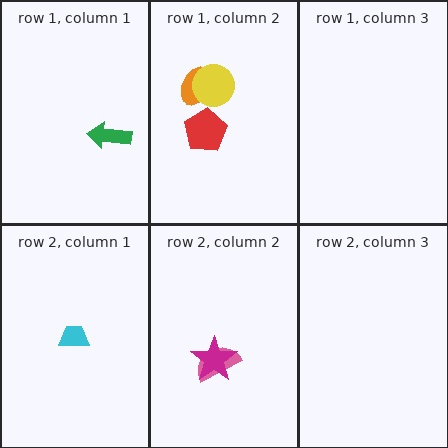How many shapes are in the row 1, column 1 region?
1.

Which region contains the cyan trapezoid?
The row 2, column 1 region.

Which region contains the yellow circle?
The row 1, column 2 region.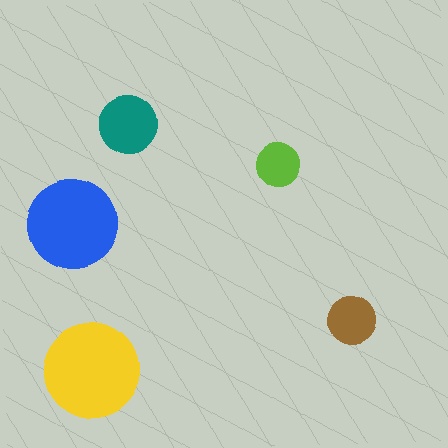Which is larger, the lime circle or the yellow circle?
The yellow one.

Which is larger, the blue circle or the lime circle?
The blue one.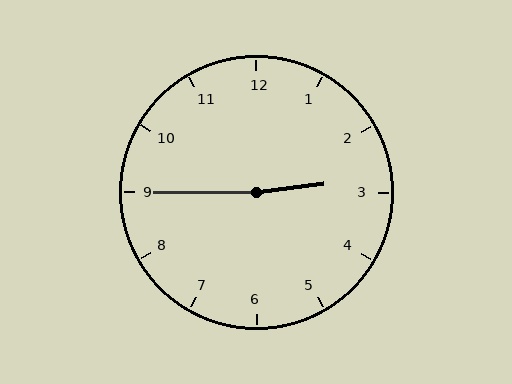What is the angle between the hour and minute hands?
Approximately 172 degrees.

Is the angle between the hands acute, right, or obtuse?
It is obtuse.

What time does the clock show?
2:45.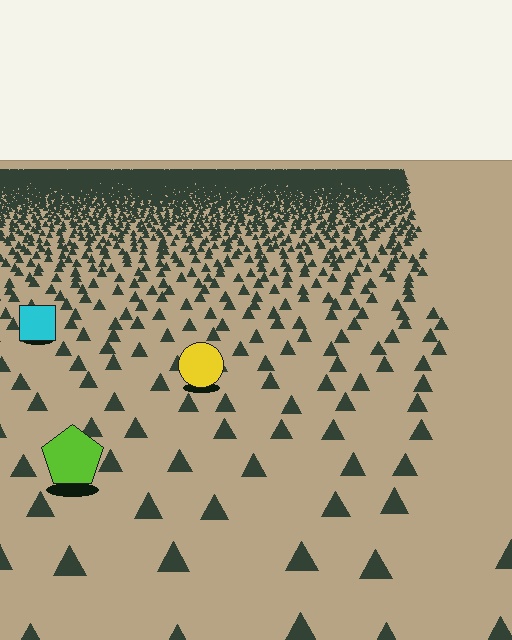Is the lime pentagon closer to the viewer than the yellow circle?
Yes. The lime pentagon is closer — you can tell from the texture gradient: the ground texture is coarser near it.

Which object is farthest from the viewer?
The cyan square is farthest from the viewer. It appears smaller and the ground texture around it is denser.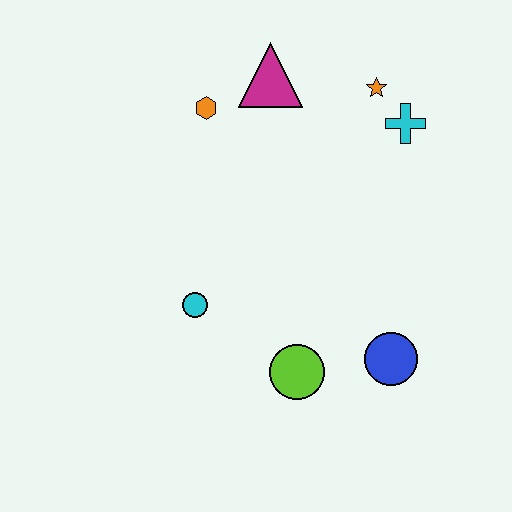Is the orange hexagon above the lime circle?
Yes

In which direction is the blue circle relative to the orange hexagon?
The blue circle is below the orange hexagon.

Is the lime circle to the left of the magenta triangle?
No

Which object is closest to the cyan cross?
The orange star is closest to the cyan cross.